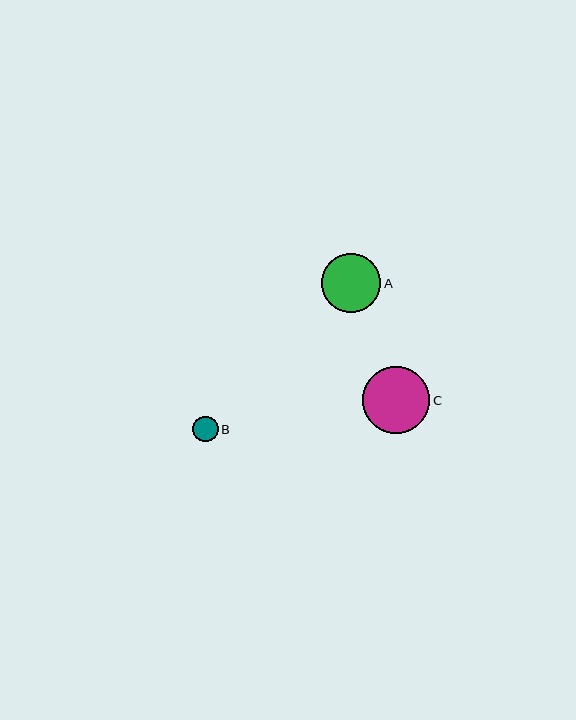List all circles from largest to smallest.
From largest to smallest: C, A, B.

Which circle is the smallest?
Circle B is the smallest with a size of approximately 25 pixels.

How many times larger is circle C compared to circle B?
Circle C is approximately 2.7 times the size of circle B.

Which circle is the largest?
Circle C is the largest with a size of approximately 67 pixels.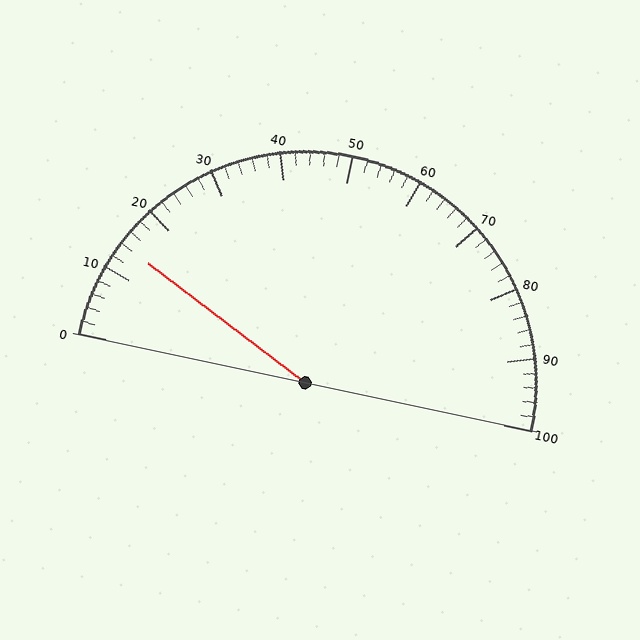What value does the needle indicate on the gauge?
The needle indicates approximately 14.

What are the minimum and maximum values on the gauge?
The gauge ranges from 0 to 100.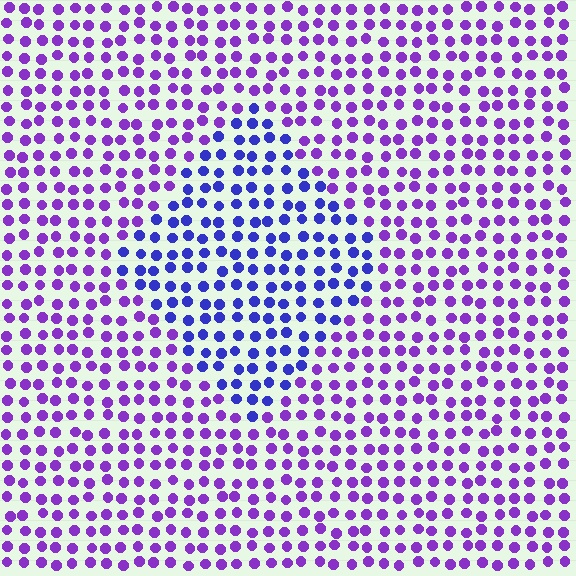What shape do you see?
I see a diamond.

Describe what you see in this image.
The image is filled with small purple elements in a uniform arrangement. A diamond-shaped region is visible where the elements are tinted to a slightly different hue, forming a subtle color boundary.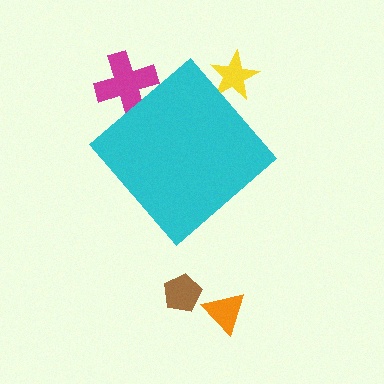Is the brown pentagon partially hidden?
No, the brown pentagon is fully visible.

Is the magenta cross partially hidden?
Yes, the magenta cross is partially hidden behind the cyan diamond.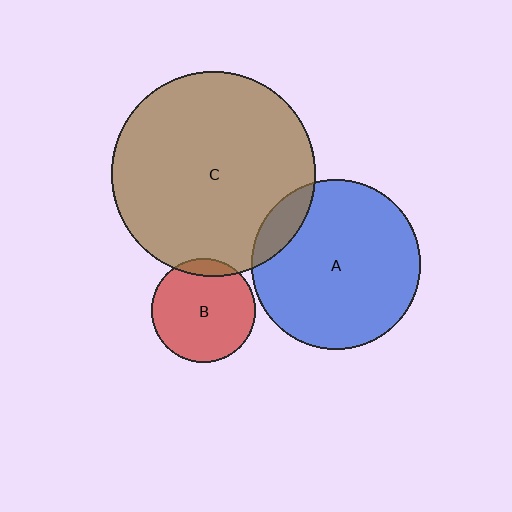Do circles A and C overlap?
Yes.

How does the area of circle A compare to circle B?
Approximately 2.7 times.